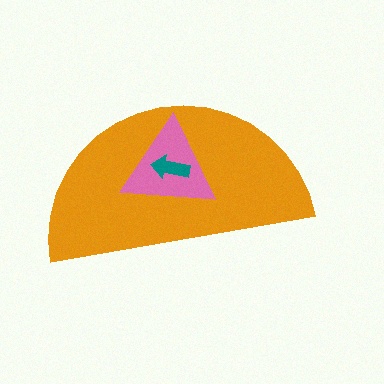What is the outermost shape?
The orange semicircle.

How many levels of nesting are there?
3.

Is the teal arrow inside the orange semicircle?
Yes.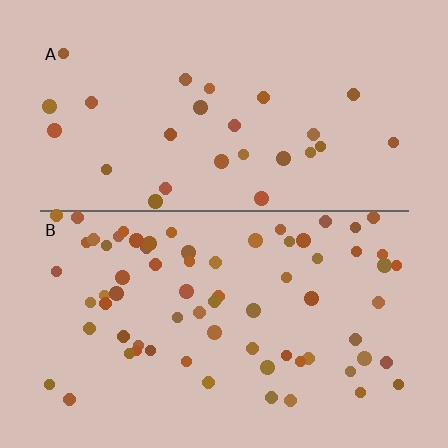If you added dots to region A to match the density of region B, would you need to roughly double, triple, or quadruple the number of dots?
Approximately triple.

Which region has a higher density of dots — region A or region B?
B (the bottom).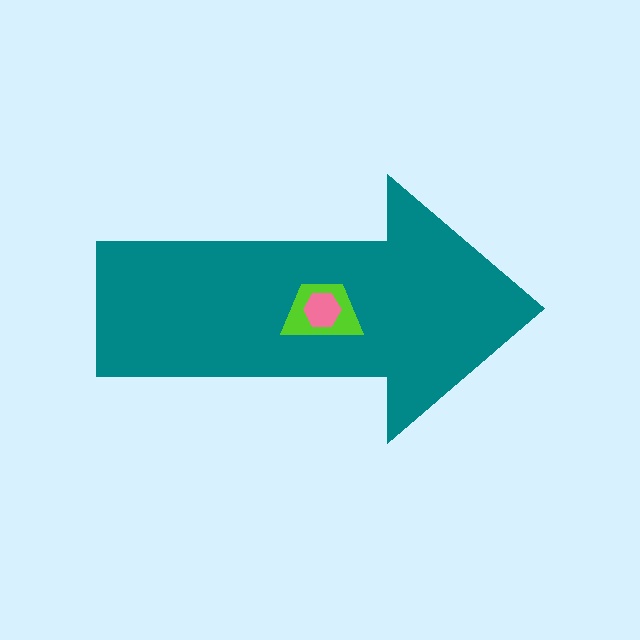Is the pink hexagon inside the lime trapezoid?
Yes.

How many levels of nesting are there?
3.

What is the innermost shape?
The pink hexagon.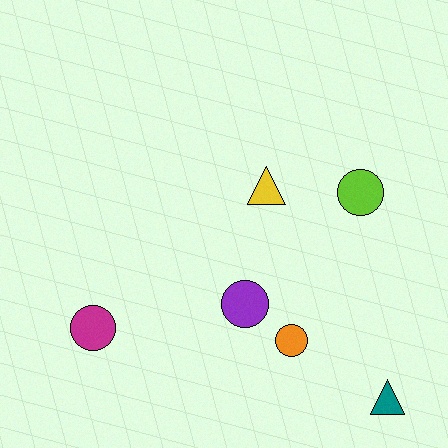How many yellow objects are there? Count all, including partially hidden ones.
There is 1 yellow object.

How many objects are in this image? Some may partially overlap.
There are 6 objects.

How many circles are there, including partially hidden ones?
There are 4 circles.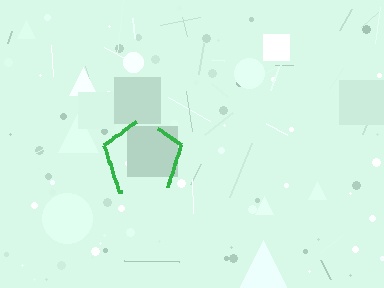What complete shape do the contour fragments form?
The contour fragments form a pentagon.